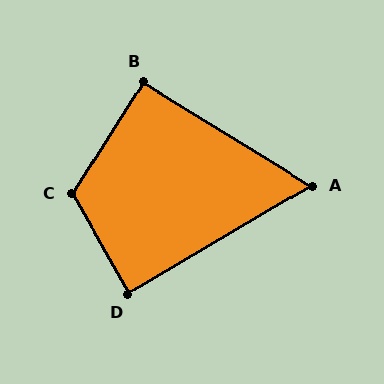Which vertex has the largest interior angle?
C, at approximately 118 degrees.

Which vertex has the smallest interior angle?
A, at approximately 62 degrees.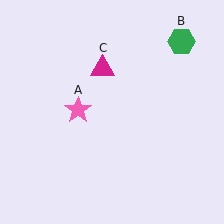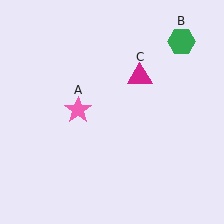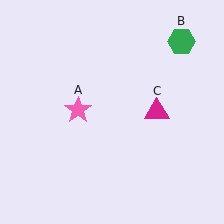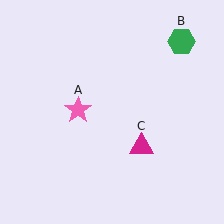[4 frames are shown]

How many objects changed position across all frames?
1 object changed position: magenta triangle (object C).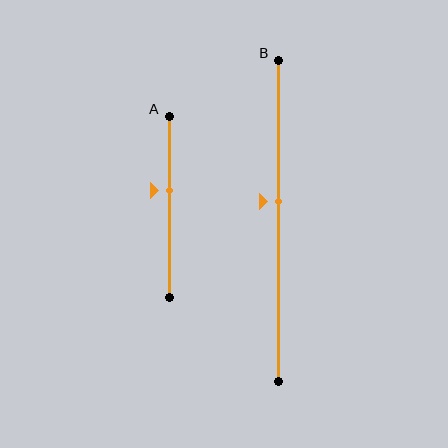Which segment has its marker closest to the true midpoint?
Segment B has its marker closest to the true midpoint.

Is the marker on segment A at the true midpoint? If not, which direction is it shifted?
No, the marker on segment A is shifted upward by about 9% of the segment length.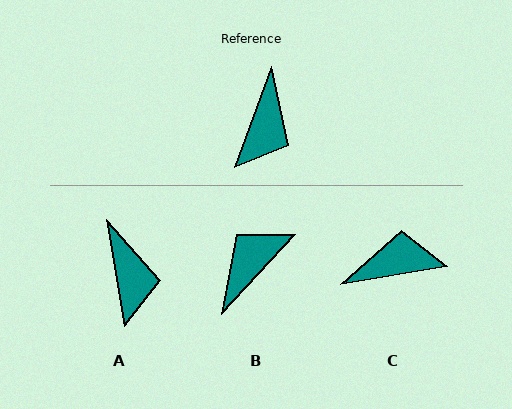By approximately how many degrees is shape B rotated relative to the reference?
Approximately 158 degrees counter-clockwise.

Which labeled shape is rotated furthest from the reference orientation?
B, about 158 degrees away.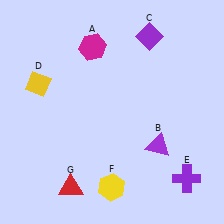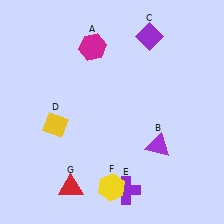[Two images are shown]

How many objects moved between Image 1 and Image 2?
2 objects moved between the two images.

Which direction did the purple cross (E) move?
The purple cross (E) moved left.